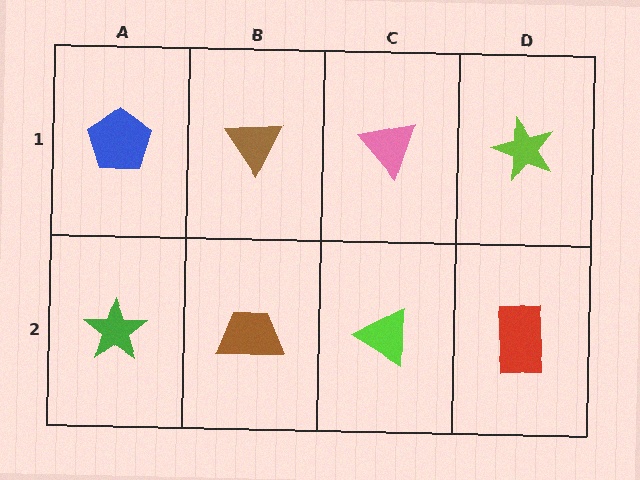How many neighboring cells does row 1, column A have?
2.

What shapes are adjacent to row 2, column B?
A brown triangle (row 1, column B), a green star (row 2, column A), a lime triangle (row 2, column C).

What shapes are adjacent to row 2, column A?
A blue pentagon (row 1, column A), a brown trapezoid (row 2, column B).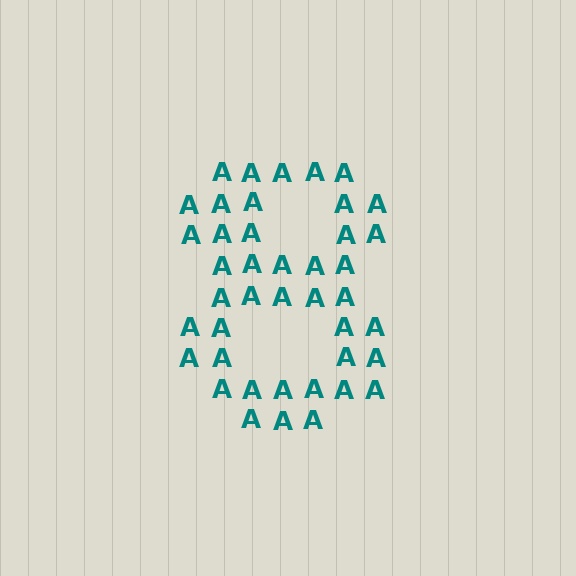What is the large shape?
The large shape is the digit 8.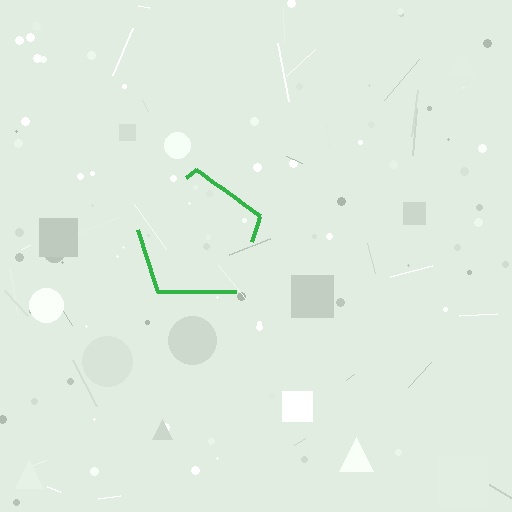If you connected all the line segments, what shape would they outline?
They would outline a pentagon.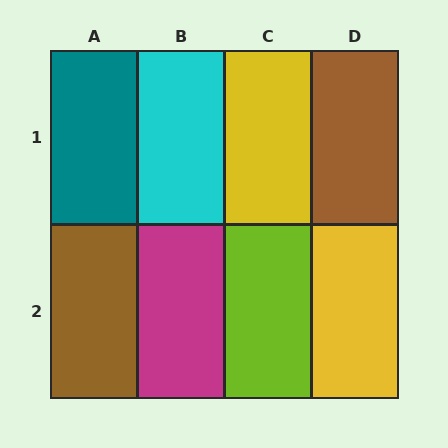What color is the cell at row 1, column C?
Yellow.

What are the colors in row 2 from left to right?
Brown, magenta, lime, yellow.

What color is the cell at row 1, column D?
Brown.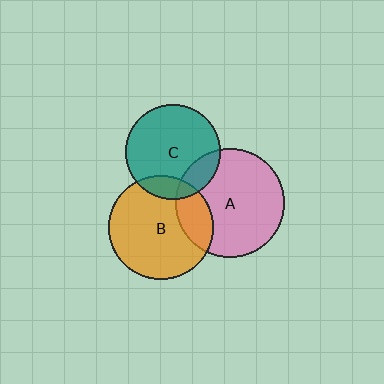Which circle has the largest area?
Circle A (pink).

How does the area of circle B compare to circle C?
Approximately 1.2 times.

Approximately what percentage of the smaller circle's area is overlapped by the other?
Approximately 15%.